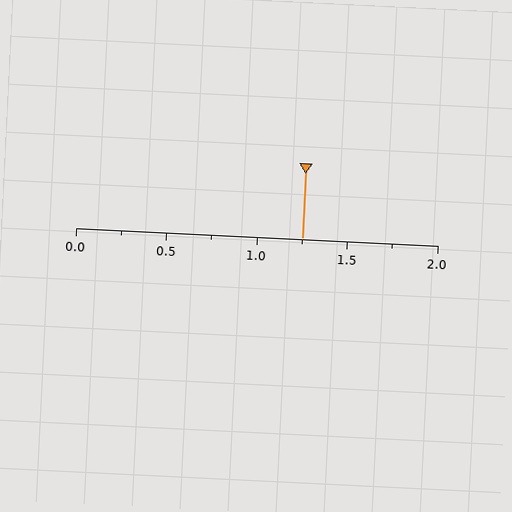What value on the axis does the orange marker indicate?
The marker indicates approximately 1.25.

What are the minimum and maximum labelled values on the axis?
The axis runs from 0.0 to 2.0.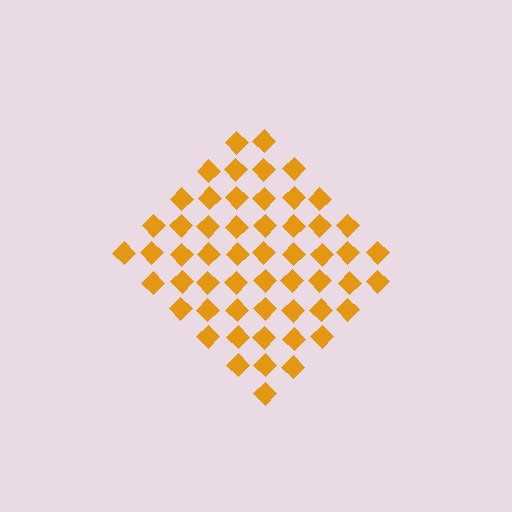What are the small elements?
The small elements are diamonds.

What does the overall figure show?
The overall figure shows a diamond.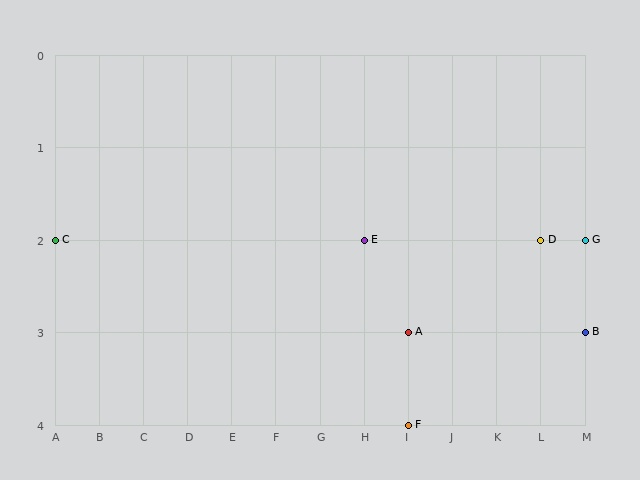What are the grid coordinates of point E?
Point E is at grid coordinates (H, 2).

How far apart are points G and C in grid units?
Points G and C are 12 columns apart.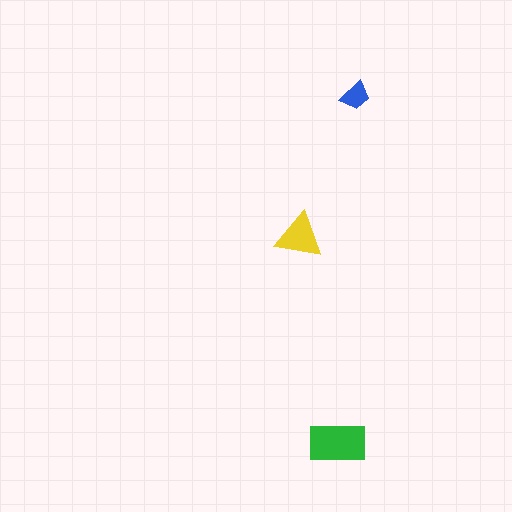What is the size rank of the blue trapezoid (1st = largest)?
3rd.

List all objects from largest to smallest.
The green rectangle, the yellow triangle, the blue trapezoid.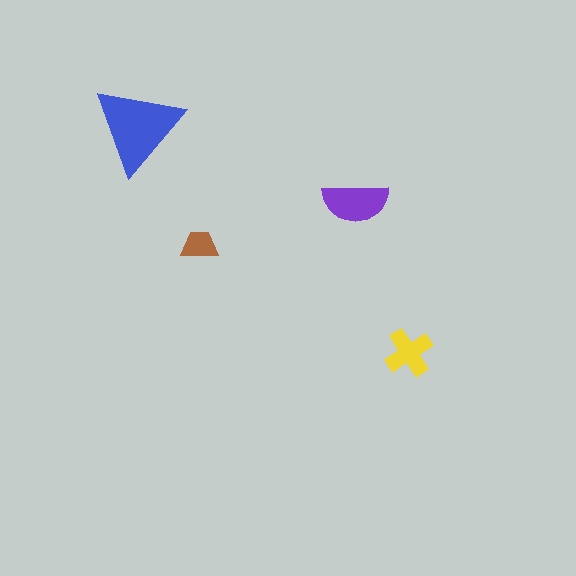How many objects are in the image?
There are 4 objects in the image.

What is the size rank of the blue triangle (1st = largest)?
1st.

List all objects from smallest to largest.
The brown trapezoid, the yellow cross, the purple semicircle, the blue triangle.